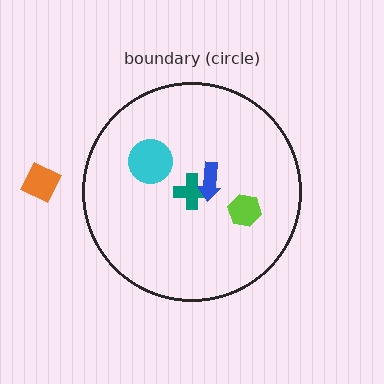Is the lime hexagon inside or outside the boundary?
Inside.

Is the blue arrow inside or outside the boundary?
Inside.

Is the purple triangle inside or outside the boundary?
Inside.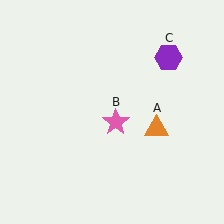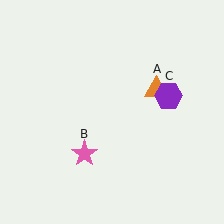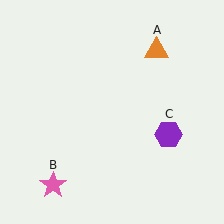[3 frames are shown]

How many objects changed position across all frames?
3 objects changed position: orange triangle (object A), pink star (object B), purple hexagon (object C).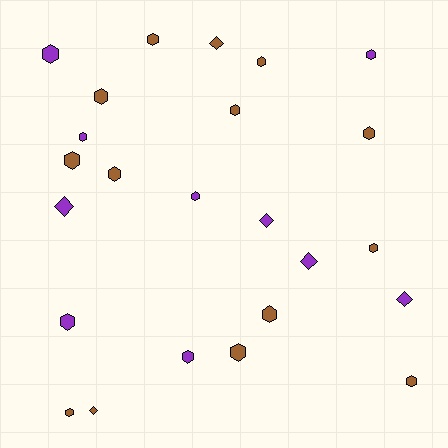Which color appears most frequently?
Brown, with 14 objects.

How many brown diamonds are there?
There are 2 brown diamonds.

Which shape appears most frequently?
Hexagon, with 18 objects.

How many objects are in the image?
There are 24 objects.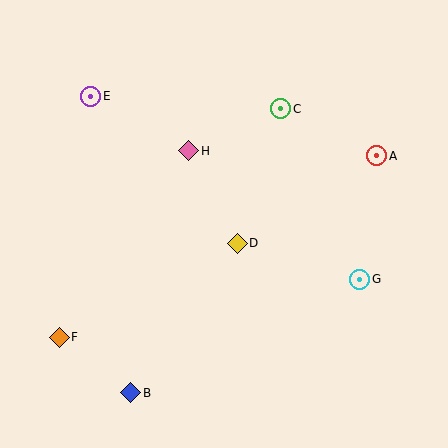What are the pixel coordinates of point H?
Point H is at (189, 151).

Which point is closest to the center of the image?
Point D at (237, 243) is closest to the center.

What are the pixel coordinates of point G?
Point G is at (360, 279).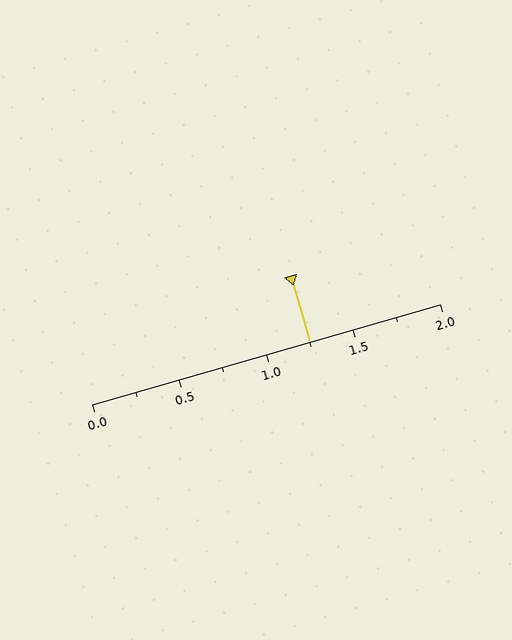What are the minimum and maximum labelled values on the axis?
The axis runs from 0.0 to 2.0.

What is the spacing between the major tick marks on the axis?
The major ticks are spaced 0.5 apart.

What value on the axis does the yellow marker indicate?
The marker indicates approximately 1.25.